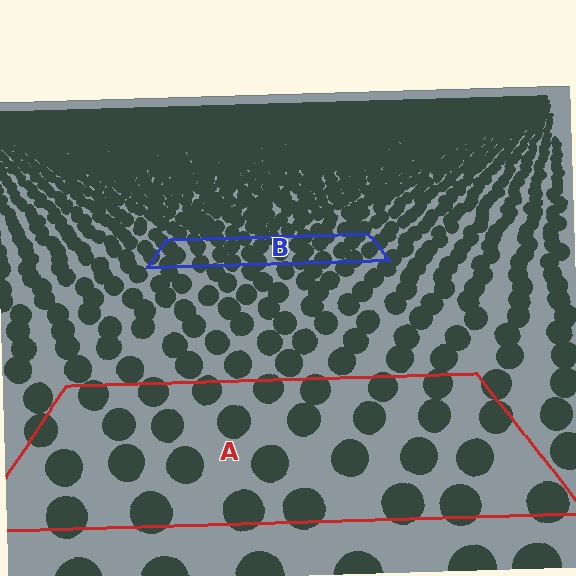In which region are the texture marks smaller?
The texture marks are smaller in region B, because it is farther away.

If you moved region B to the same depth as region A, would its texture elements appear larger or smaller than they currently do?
They would appear larger. At a closer depth, the same texture elements are projected at a bigger on-screen size.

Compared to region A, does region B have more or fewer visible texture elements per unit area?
Region B has more texture elements per unit area — they are packed more densely because it is farther away.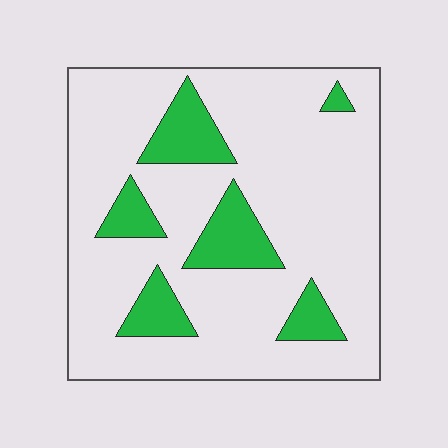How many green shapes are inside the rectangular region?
6.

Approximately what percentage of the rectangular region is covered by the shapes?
Approximately 20%.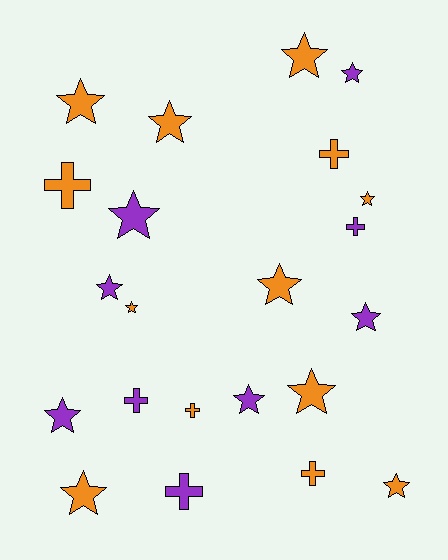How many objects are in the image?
There are 22 objects.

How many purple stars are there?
There are 6 purple stars.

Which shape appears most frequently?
Star, with 15 objects.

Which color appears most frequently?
Orange, with 13 objects.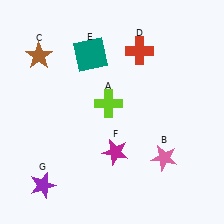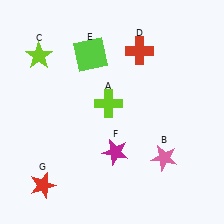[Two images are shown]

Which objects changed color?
C changed from brown to lime. E changed from teal to lime. G changed from purple to red.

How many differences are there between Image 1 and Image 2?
There are 3 differences between the two images.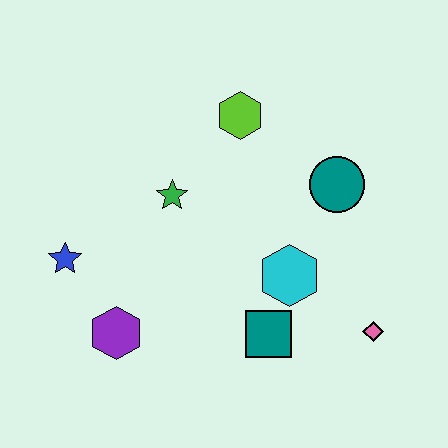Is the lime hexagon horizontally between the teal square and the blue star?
Yes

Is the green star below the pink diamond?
No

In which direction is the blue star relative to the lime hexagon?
The blue star is to the left of the lime hexagon.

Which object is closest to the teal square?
The cyan hexagon is closest to the teal square.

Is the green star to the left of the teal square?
Yes